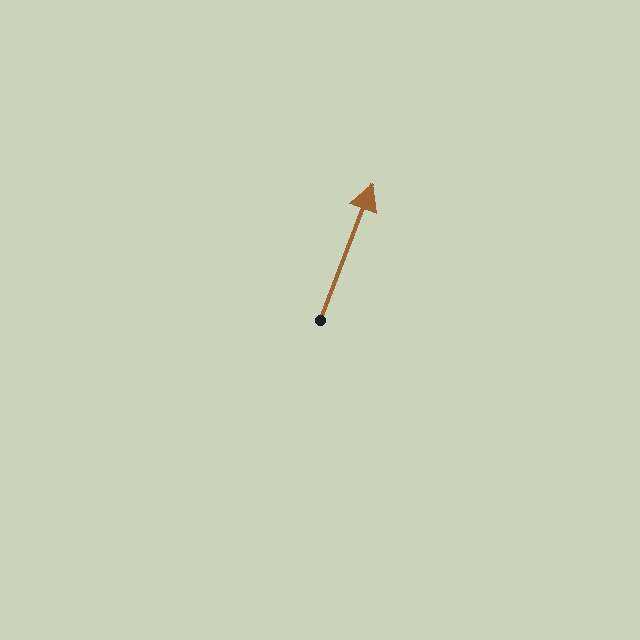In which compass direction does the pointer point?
North.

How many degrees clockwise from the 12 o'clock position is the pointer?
Approximately 21 degrees.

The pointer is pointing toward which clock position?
Roughly 1 o'clock.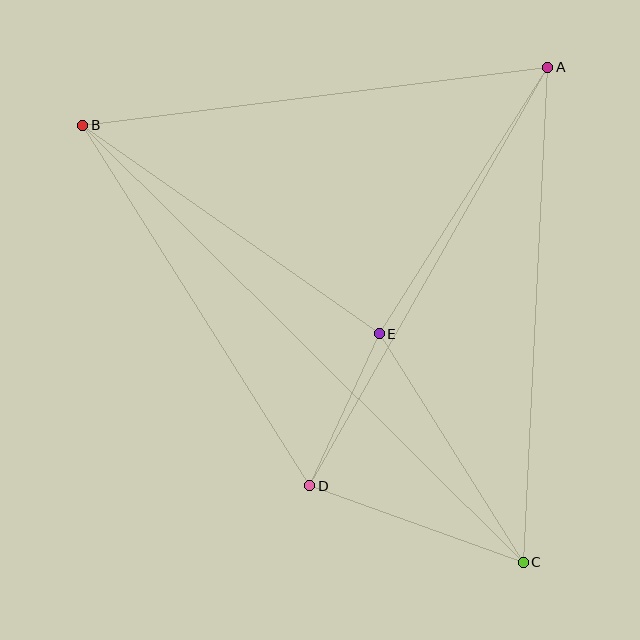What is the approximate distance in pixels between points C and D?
The distance between C and D is approximately 227 pixels.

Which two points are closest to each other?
Points D and E are closest to each other.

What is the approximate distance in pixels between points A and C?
The distance between A and C is approximately 496 pixels.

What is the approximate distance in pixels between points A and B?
The distance between A and B is approximately 469 pixels.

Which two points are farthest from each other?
Points B and C are farthest from each other.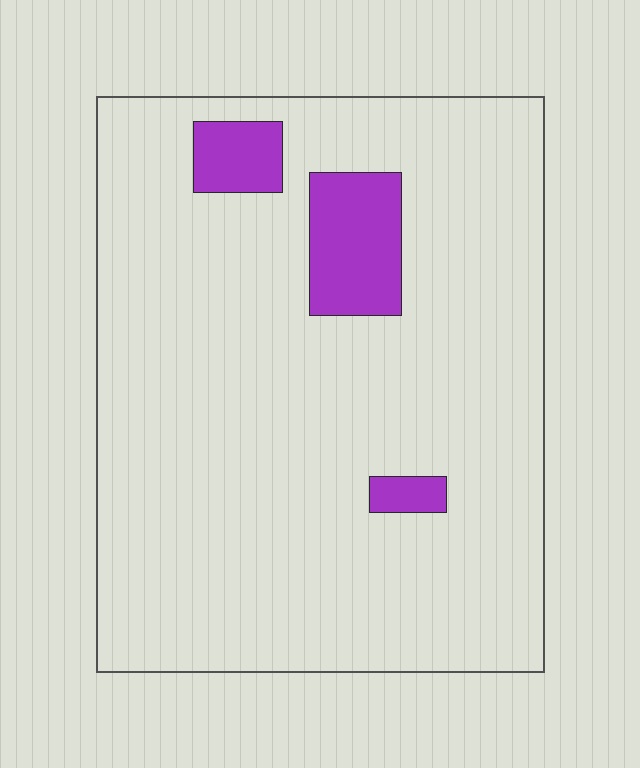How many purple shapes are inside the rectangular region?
3.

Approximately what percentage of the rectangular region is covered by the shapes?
Approximately 10%.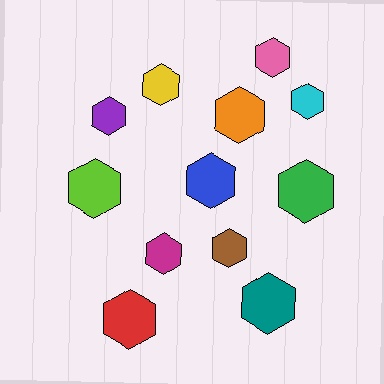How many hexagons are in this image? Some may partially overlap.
There are 12 hexagons.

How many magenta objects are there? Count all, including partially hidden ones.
There is 1 magenta object.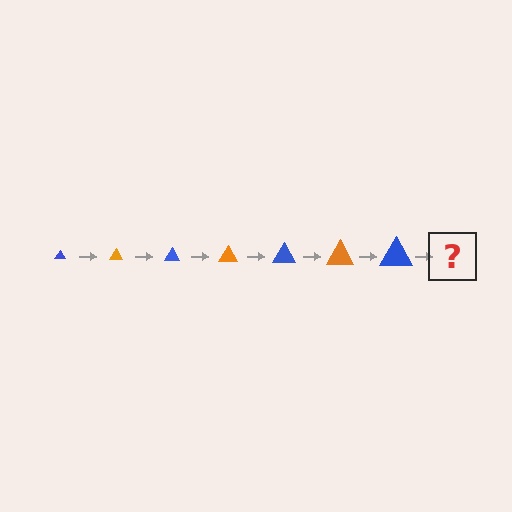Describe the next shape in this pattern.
It should be an orange triangle, larger than the previous one.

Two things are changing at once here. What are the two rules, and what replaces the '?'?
The two rules are that the triangle grows larger each step and the color cycles through blue and orange. The '?' should be an orange triangle, larger than the previous one.